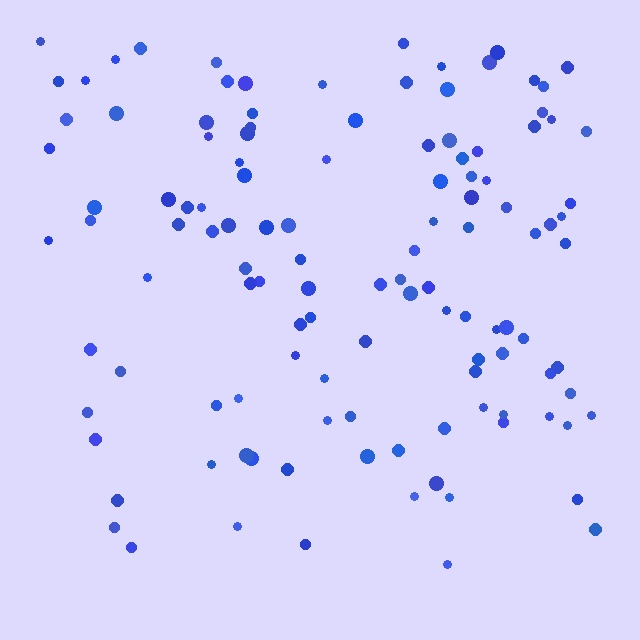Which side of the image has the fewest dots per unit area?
The bottom.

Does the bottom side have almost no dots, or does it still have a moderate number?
Still a moderate number, just noticeably fewer than the top.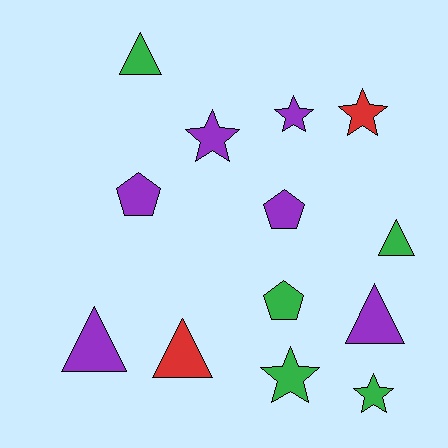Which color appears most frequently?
Purple, with 6 objects.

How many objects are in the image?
There are 13 objects.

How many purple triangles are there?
There are 2 purple triangles.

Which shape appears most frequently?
Star, with 5 objects.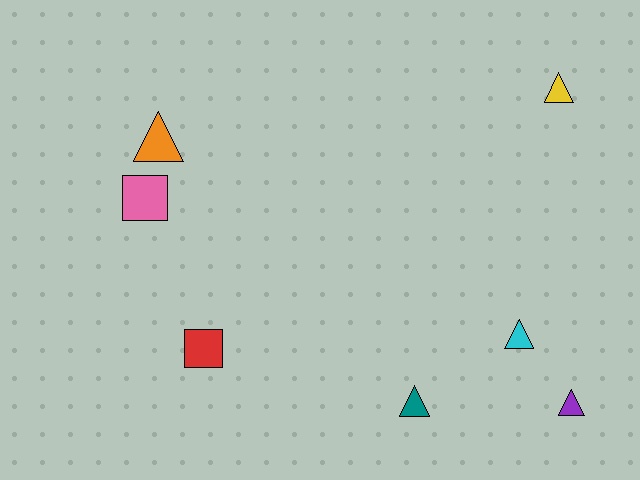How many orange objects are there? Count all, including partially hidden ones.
There is 1 orange object.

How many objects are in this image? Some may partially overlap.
There are 7 objects.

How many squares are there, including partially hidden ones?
There are 2 squares.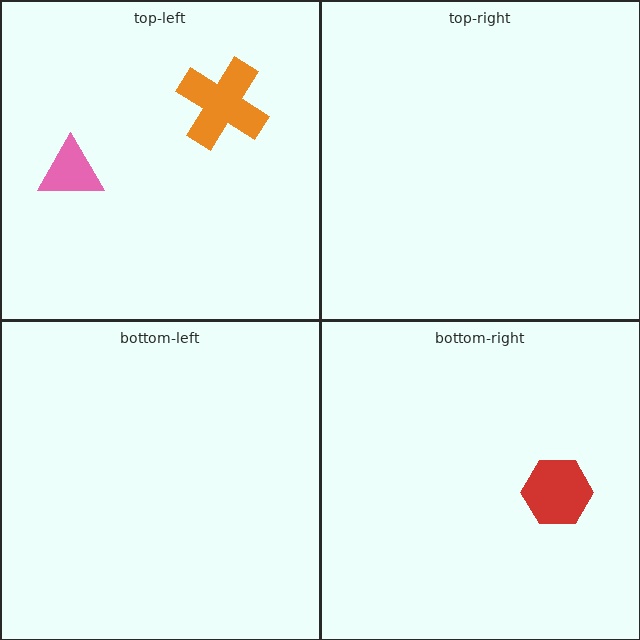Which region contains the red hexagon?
The bottom-right region.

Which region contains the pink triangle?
The top-left region.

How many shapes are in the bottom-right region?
1.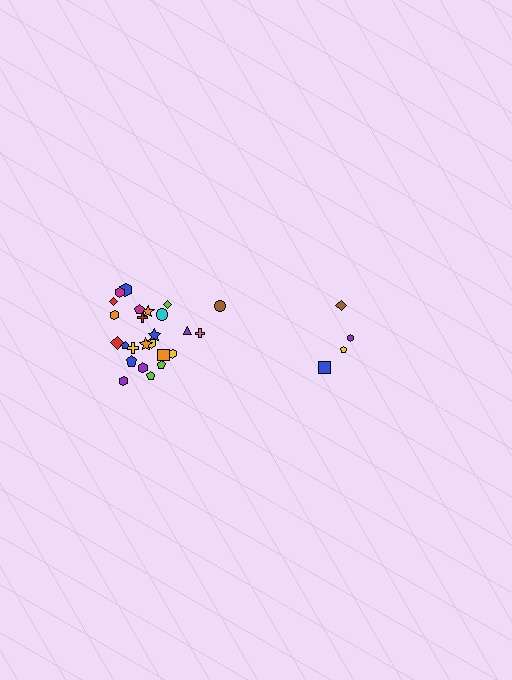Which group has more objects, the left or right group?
The left group.